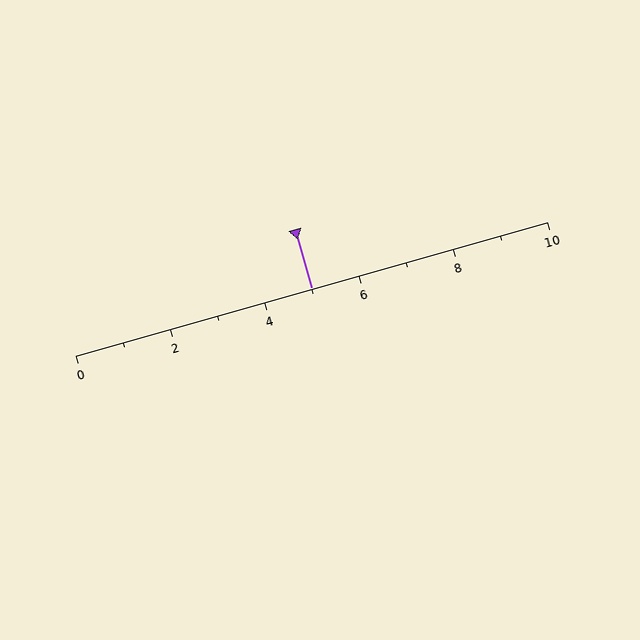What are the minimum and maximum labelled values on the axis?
The axis runs from 0 to 10.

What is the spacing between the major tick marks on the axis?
The major ticks are spaced 2 apart.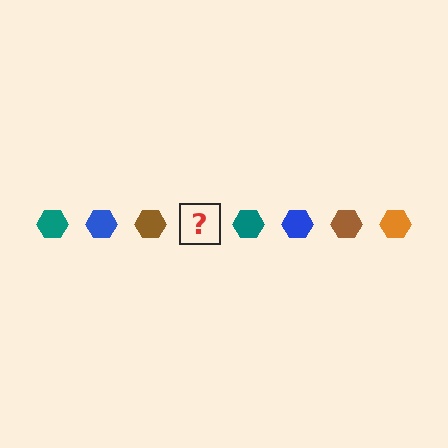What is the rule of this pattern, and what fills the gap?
The rule is that the pattern cycles through teal, blue, brown, orange hexagons. The gap should be filled with an orange hexagon.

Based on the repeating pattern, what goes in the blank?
The blank should be an orange hexagon.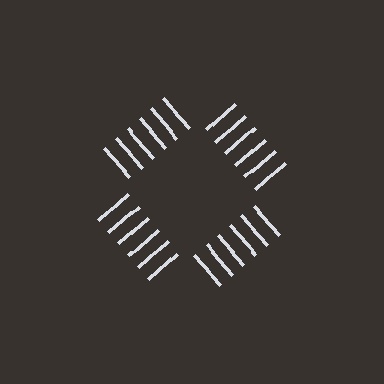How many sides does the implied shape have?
4 sides — the line-ends trace a square.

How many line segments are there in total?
24 — 6 along each of the 4 edges.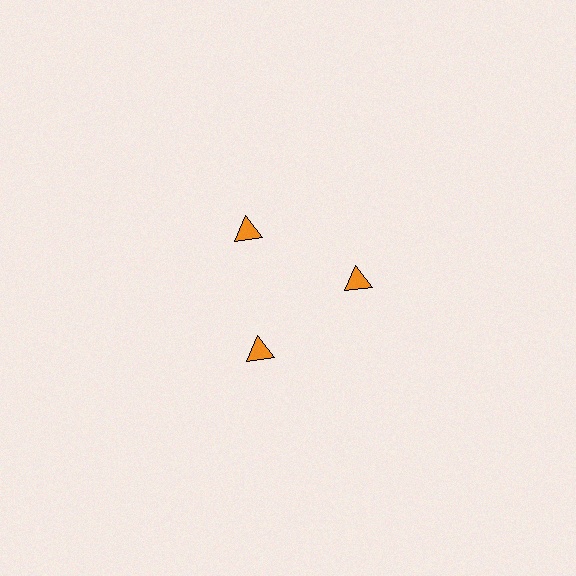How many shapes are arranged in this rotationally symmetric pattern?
There are 3 shapes, arranged in 3 groups of 1.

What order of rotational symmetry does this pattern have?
This pattern has 3-fold rotational symmetry.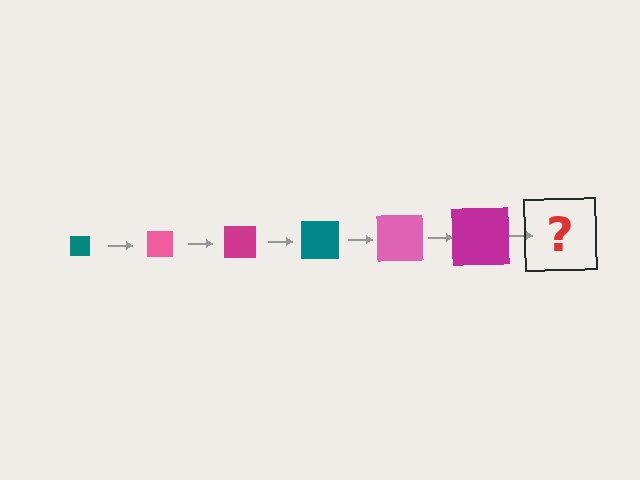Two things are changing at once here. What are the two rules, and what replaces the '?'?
The two rules are that the square grows larger each step and the color cycles through teal, pink, and magenta. The '?' should be a teal square, larger than the previous one.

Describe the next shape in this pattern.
It should be a teal square, larger than the previous one.